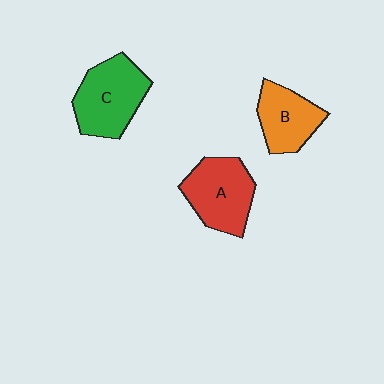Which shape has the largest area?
Shape C (green).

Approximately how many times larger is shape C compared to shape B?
Approximately 1.3 times.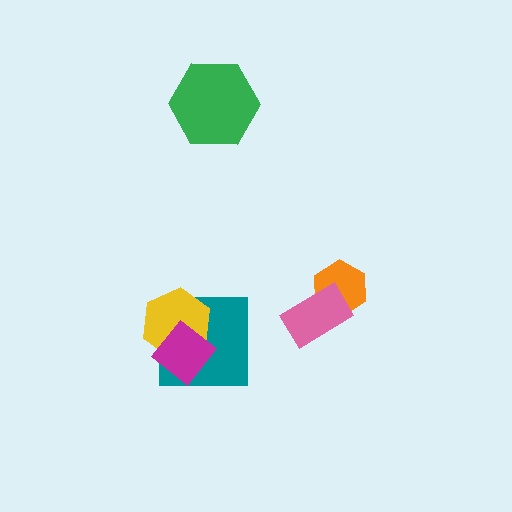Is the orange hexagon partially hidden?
Yes, it is partially covered by another shape.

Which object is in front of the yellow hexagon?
The magenta diamond is in front of the yellow hexagon.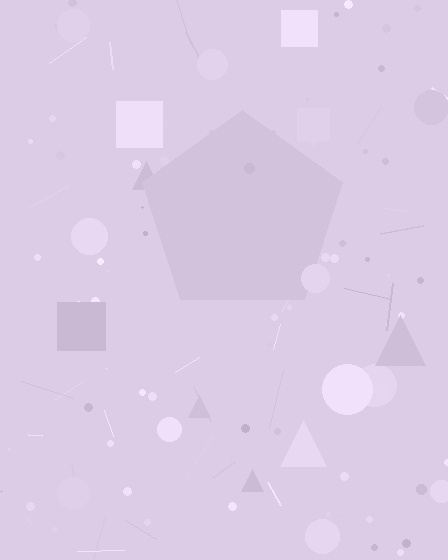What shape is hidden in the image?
A pentagon is hidden in the image.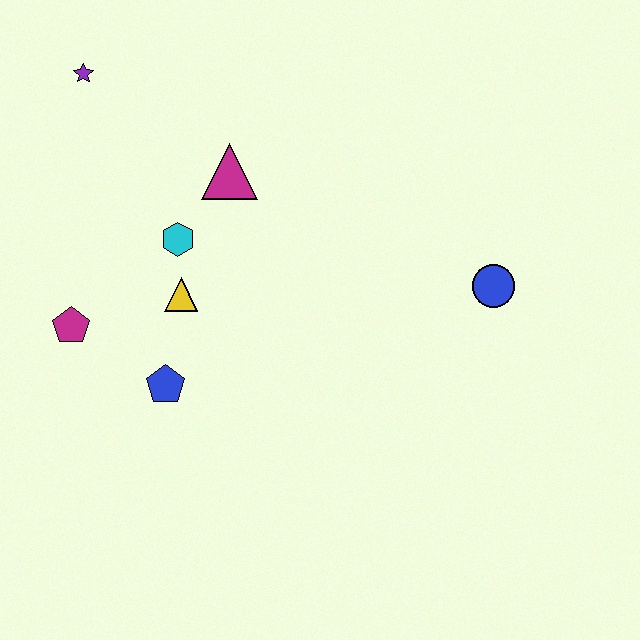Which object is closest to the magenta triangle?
The cyan hexagon is closest to the magenta triangle.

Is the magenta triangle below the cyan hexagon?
No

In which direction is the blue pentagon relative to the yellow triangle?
The blue pentagon is below the yellow triangle.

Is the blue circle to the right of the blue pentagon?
Yes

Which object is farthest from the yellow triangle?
The blue circle is farthest from the yellow triangle.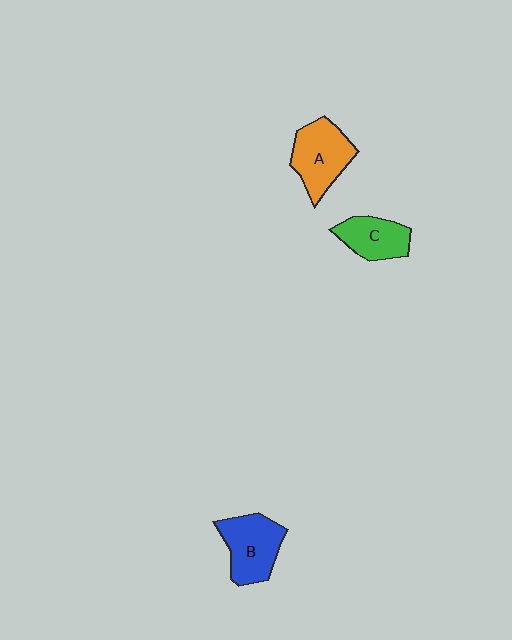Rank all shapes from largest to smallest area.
From largest to smallest: A (orange), B (blue), C (green).